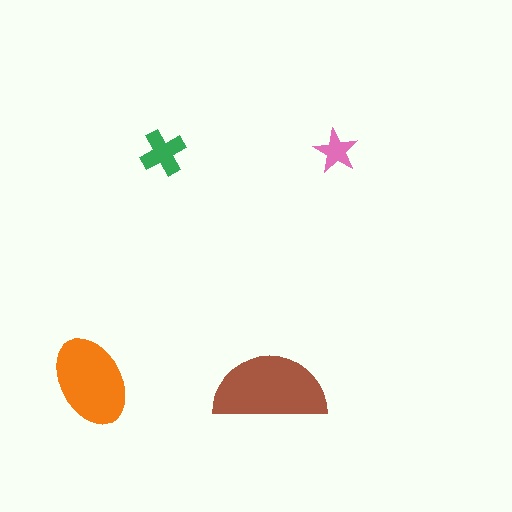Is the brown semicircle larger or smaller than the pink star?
Larger.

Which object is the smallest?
The pink star.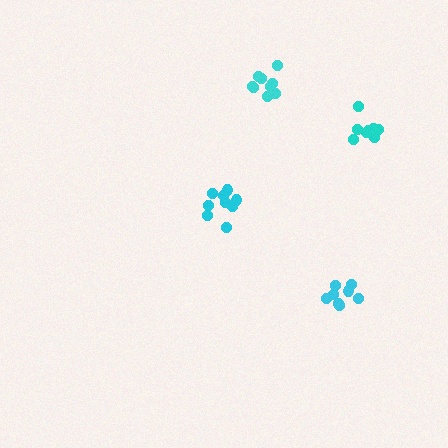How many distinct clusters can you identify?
There are 4 distinct clusters.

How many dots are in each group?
Group 1: 9 dots, Group 2: 9 dots, Group 3: 9 dots, Group 4: 8 dots (35 total).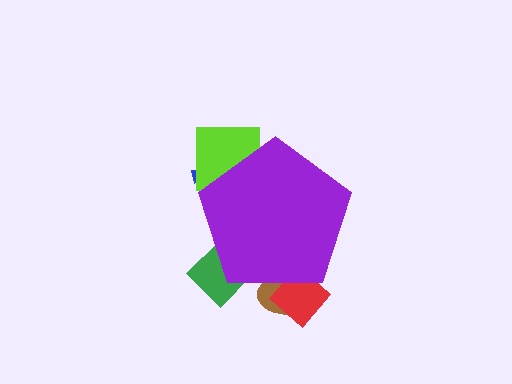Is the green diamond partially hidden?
Yes, the green diamond is partially hidden behind the purple pentagon.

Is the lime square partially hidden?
Yes, the lime square is partially hidden behind the purple pentagon.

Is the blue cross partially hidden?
Yes, the blue cross is partially hidden behind the purple pentagon.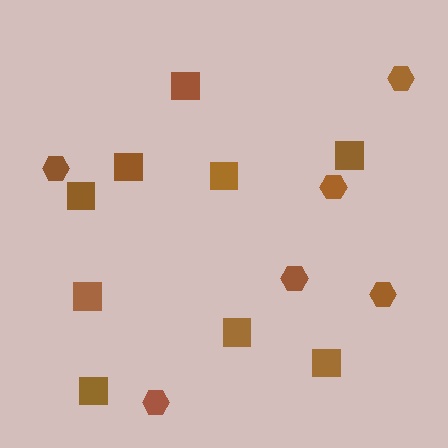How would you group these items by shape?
There are 2 groups: one group of squares (9) and one group of hexagons (6).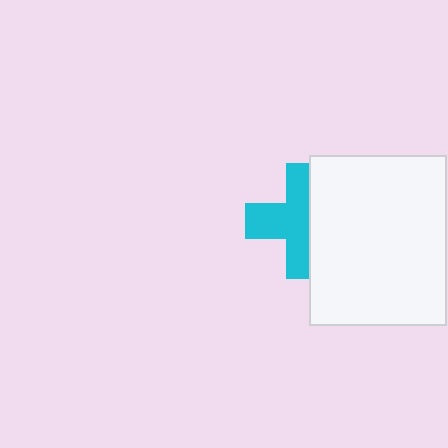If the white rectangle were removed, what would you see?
You would see the complete cyan cross.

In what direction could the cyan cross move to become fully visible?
The cyan cross could move left. That would shift it out from behind the white rectangle entirely.